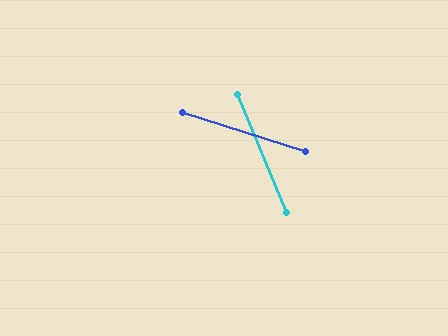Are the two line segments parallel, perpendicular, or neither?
Neither parallel nor perpendicular — they differ by about 50°.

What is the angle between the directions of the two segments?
Approximately 50 degrees.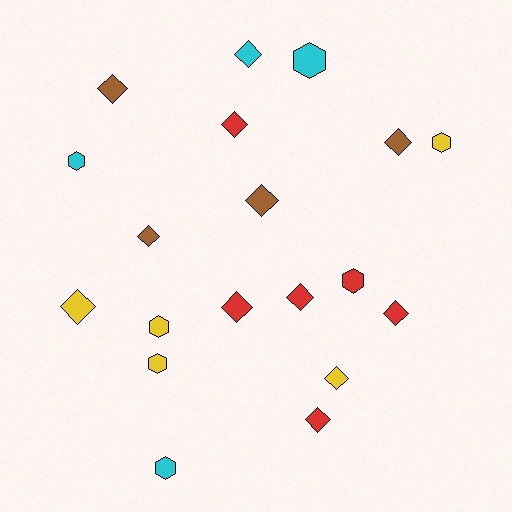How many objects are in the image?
There are 19 objects.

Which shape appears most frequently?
Diamond, with 12 objects.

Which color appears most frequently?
Red, with 6 objects.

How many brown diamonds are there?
There are 4 brown diamonds.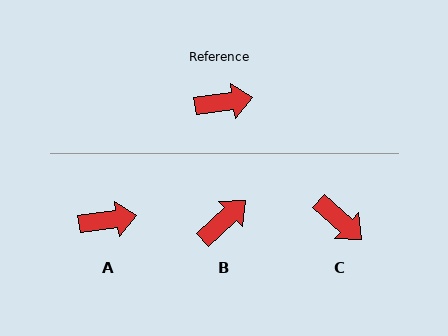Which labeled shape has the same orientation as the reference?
A.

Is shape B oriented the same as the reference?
No, it is off by about 34 degrees.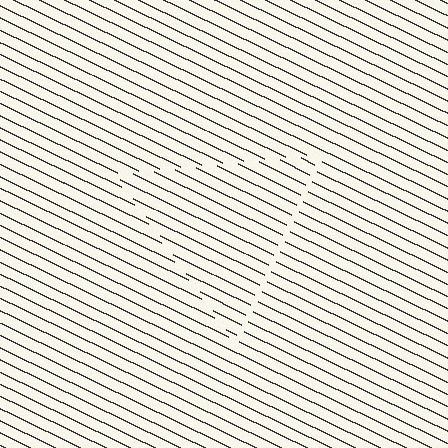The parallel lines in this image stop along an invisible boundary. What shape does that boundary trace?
An illusory triangle. The interior of the shape contains the same grating, shifted by half a period — the contour is defined by the phase discontinuity where line-ends from the inner and outer gratings abut.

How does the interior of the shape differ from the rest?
The interior of the shape contains the same grating, shifted by half a period — the contour is defined by the phase discontinuity where line-ends from the inner and outer gratings abut.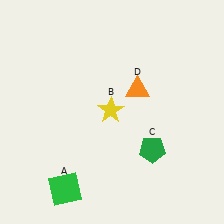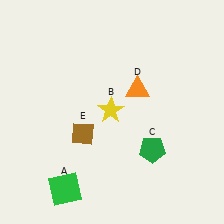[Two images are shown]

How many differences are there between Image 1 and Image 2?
There is 1 difference between the two images.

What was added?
A brown diamond (E) was added in Image 2.